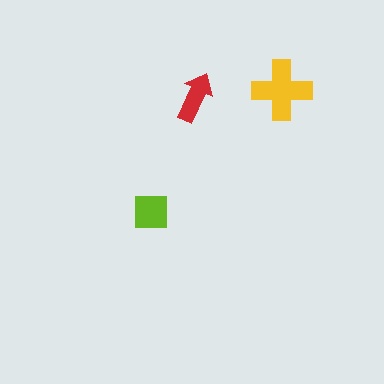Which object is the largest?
The yellow cross.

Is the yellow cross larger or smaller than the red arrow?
Larger.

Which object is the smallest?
The red arrow.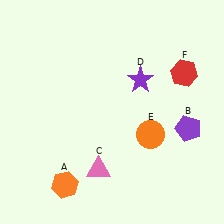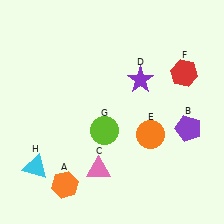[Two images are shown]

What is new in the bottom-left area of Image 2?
A lime circle (G) was added in the bottom-left area of Image 2.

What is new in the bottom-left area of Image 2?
A cyan triangle (H) was added in the bottom-left area of Image 2.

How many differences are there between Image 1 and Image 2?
There are 2 differences between the two images.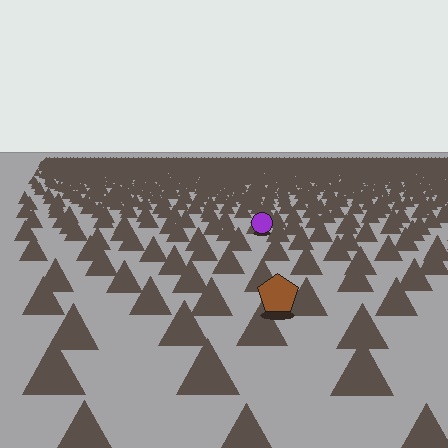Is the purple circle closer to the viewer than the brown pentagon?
No. The brown pentagon is closer — you can tell from the texture gradient: the ground texture is coarser near it.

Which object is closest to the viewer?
The brown pentagon is closest. The texture marks near it are larger and more spread out.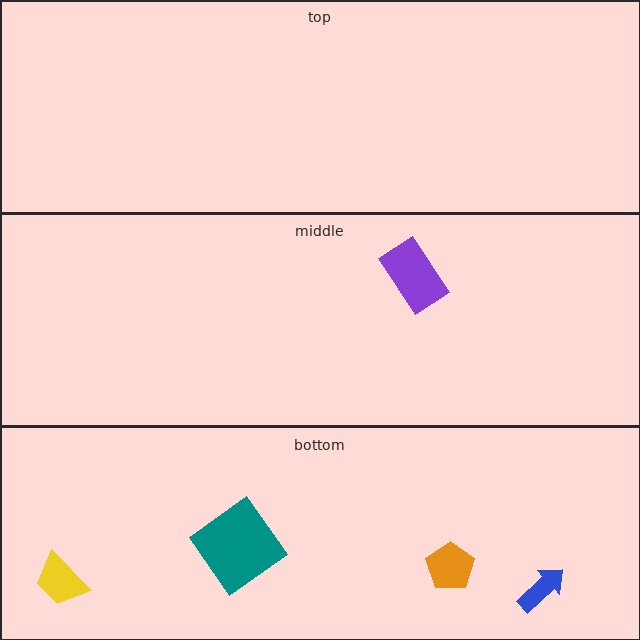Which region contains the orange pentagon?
The bottom region.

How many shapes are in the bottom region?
4.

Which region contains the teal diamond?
The bottom region.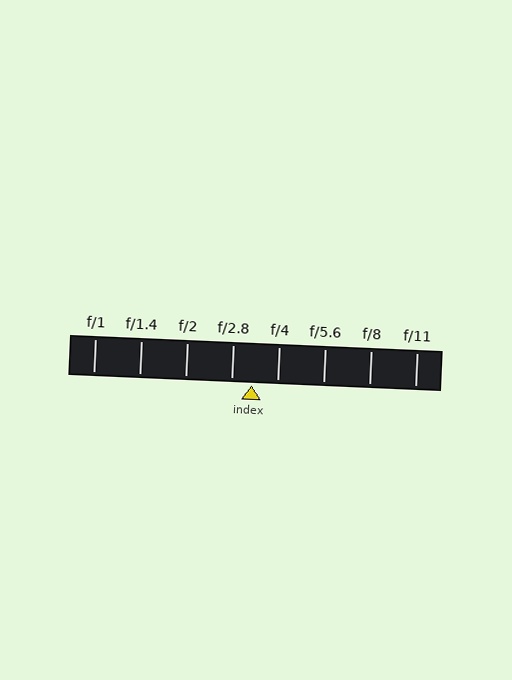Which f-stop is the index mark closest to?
The index mark is closest to f/2.8.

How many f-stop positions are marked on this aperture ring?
There are 8 f-stop positions marked.